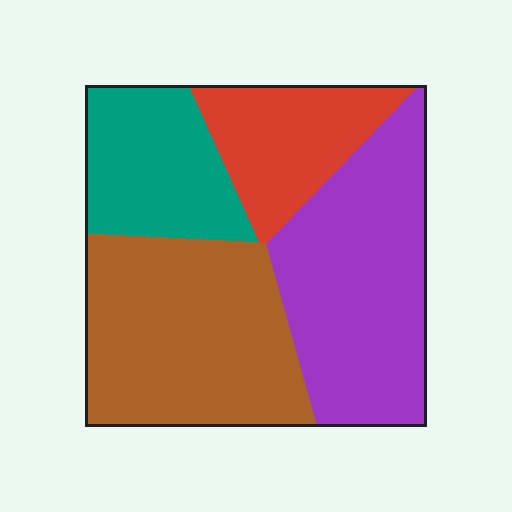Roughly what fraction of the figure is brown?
Brown takes up about one third (1/3) of the figure.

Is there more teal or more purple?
Purple.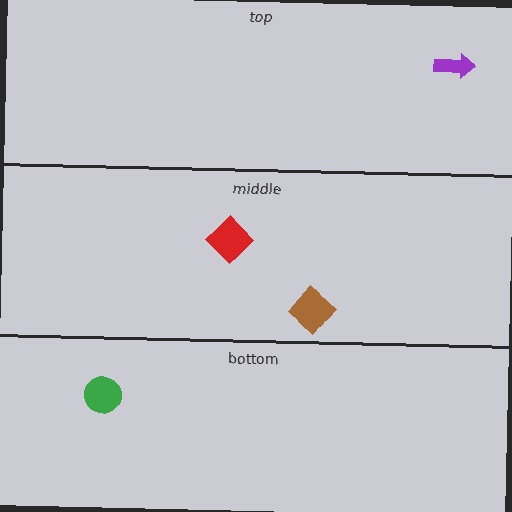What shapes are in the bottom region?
The green circle.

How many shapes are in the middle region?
2.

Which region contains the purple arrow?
The top region.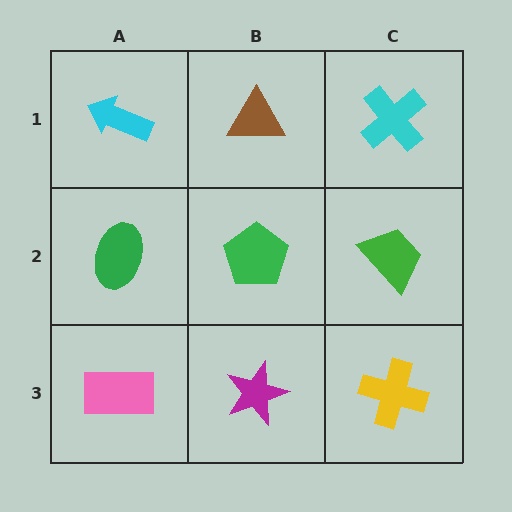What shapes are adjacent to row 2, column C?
A cyan cross (row 1, column C), a yellow cross (row 3, column C), a green pentagon (row 2, column B).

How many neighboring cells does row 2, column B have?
4.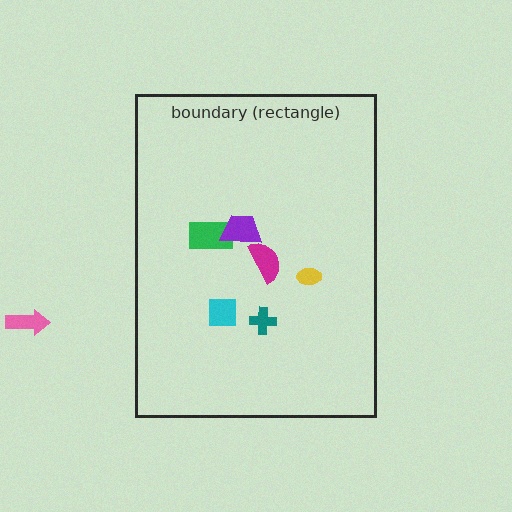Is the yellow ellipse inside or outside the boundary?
Inside.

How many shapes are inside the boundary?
6 inside, 1 outside.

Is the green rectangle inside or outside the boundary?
Inside.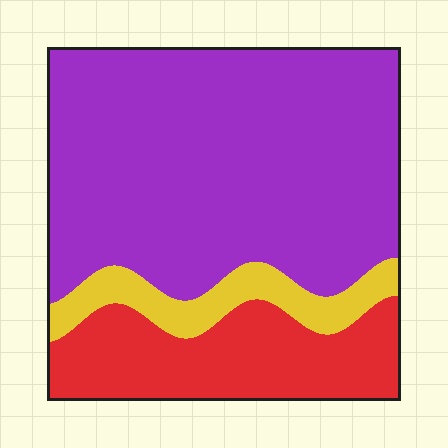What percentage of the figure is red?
Red covers around 25% of the figure.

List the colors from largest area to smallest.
From largest to smallest: purple, red, yellow.